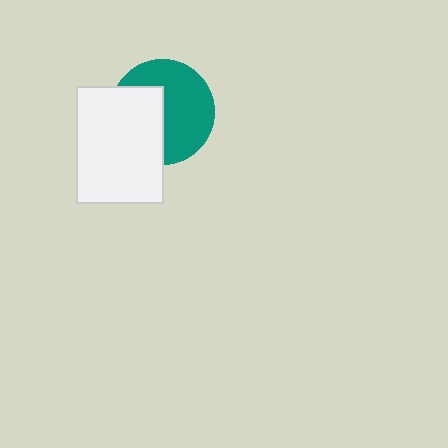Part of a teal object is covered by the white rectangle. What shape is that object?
It is a circle.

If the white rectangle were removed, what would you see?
You would see the complete teal circle.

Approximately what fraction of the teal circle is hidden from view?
Roughly 41% of the teal circle is hidden behind the white rectangle.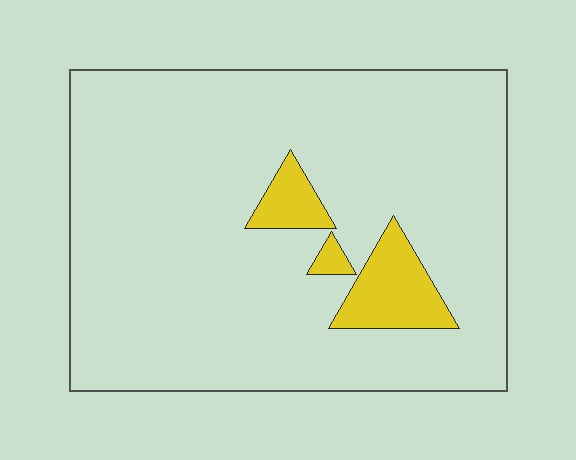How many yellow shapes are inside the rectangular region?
3.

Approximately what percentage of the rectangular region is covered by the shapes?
Approximately 10%.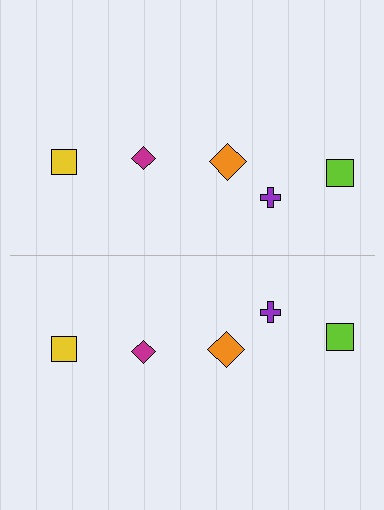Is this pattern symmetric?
Yes, this pattern has bilateral (reflection) symmetry.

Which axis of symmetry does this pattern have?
The pattern has a horizontal axis of symmetry running through the center of the image.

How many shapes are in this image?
There are 10 shapes in this image.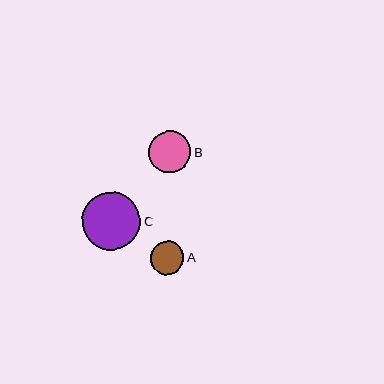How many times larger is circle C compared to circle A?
Circle C is approximately 1.7 times the size of circle A.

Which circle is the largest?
Circle C is the largest with a size of approximately 58 pixels.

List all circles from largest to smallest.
From largest to smallest: C, B, A.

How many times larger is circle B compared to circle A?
Circle B is approximately 1.3 times the size of circle A.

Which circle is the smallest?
Circle A is the smallest with a size of approximately 33 pixels.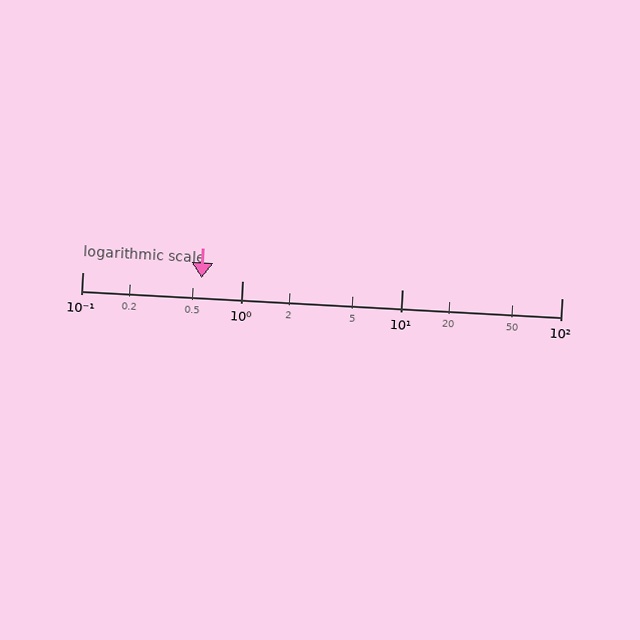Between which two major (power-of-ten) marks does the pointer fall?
The pointer is between 0.1 and 1.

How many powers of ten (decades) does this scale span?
The scale spans 3 decades, from 0.1 to 100.